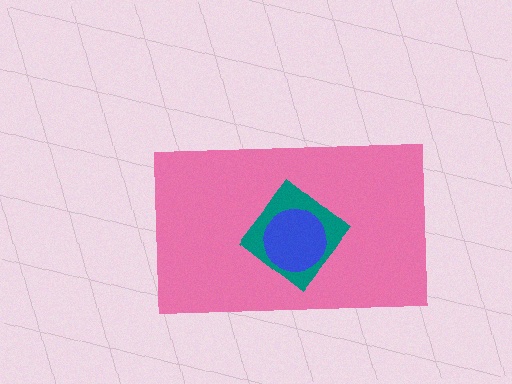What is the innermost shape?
The blue circle.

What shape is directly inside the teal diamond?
The blue circle.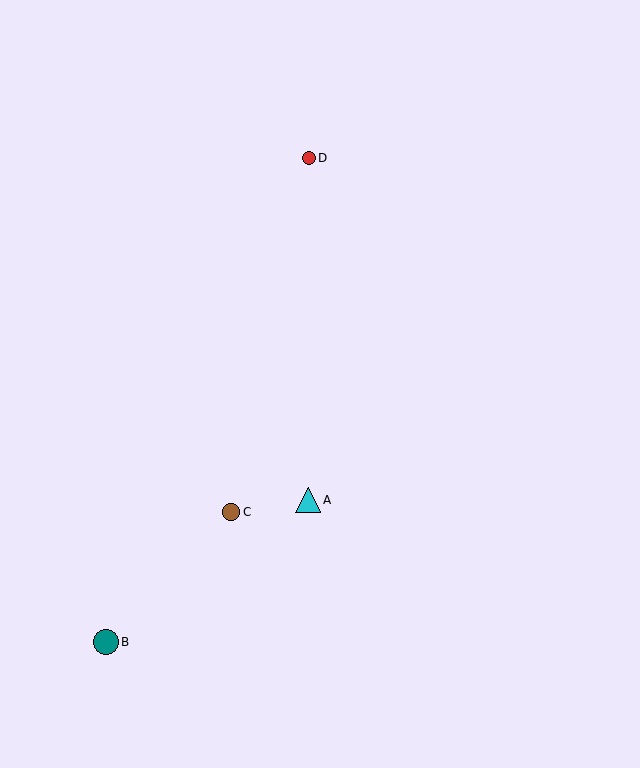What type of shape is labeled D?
Shape D is a red circle.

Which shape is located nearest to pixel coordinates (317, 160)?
The red circle (labeled D) at (309, 158) is nearest to that location.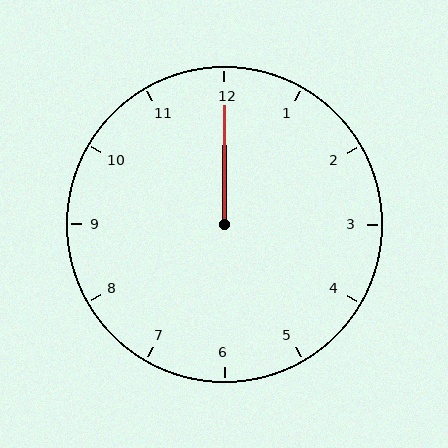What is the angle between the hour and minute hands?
Approximately 0 degrees.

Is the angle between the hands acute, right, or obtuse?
It is acute.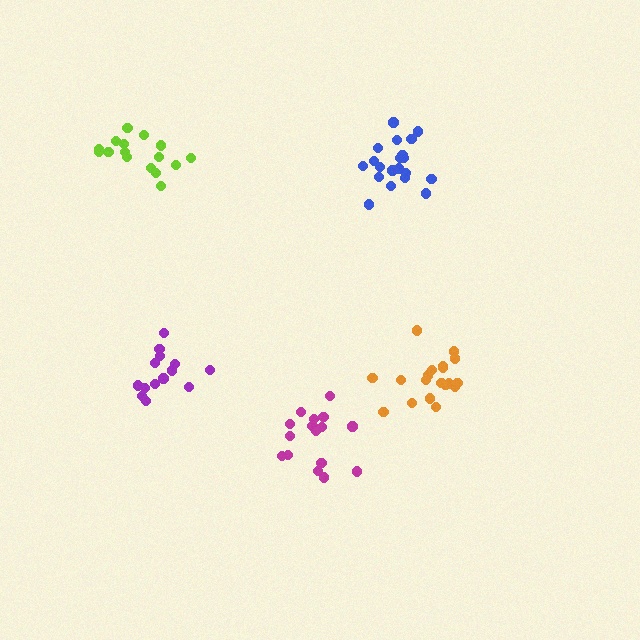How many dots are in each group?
Group 1: 20 dots, Group 2: 14 dots, Group 3: 16 dots, Group 4: 20 dots, Group 5: 16 dots (86 total).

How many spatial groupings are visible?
There are 5 spatial groupings.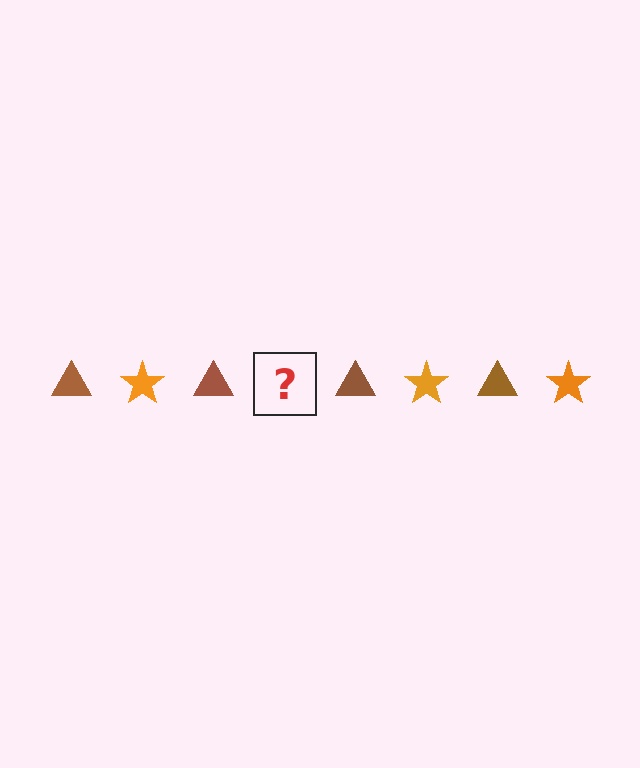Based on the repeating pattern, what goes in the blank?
The blank should be an orange star.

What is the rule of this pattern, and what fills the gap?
The rule is that the pattern alternates between brown triangle and orange star. The gap should be filled with an orange star.